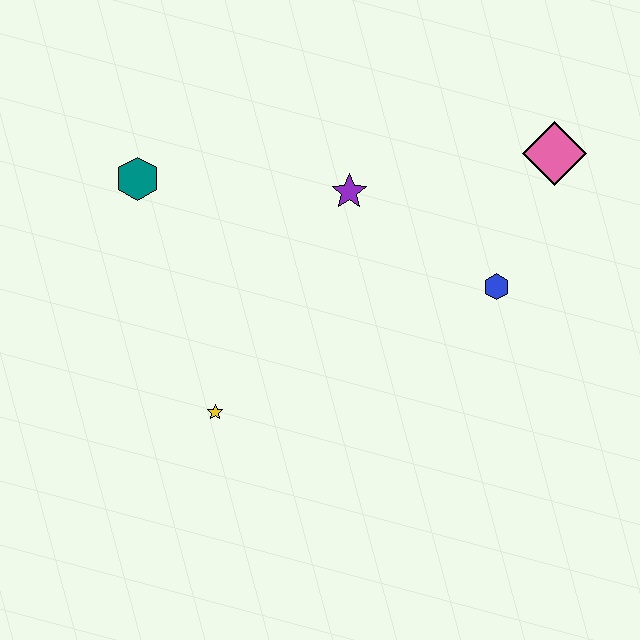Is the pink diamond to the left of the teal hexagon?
No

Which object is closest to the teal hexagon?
The purple star is closest to the teal hexagon.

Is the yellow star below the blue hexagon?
Yes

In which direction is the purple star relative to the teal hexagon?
The purple star is to the right of the teal hexagon.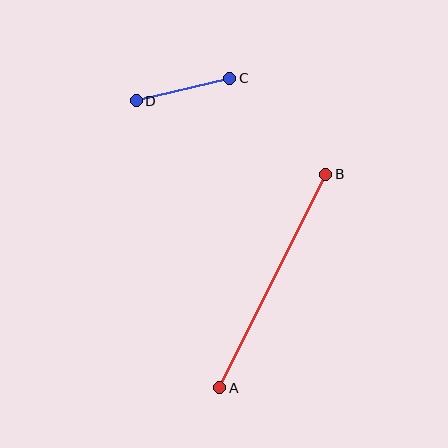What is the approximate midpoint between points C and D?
The midpoint is at approximately (183, 90) pixels.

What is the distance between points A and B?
The distance is approximately 239 pixels.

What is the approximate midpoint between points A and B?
The midpoint is at approximately (273, 281) pixels.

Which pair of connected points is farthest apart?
Points A and B are farthest apart.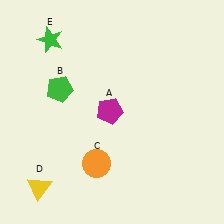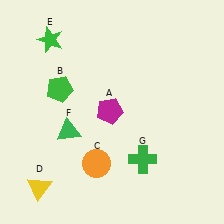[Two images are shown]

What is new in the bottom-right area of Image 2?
A green cross (G) was added in the bottom-right area of Image 2.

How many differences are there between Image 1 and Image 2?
There are 2 differences between the two images.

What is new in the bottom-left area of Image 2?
A green triangle (F) was added in the bottom-left area of Image 2.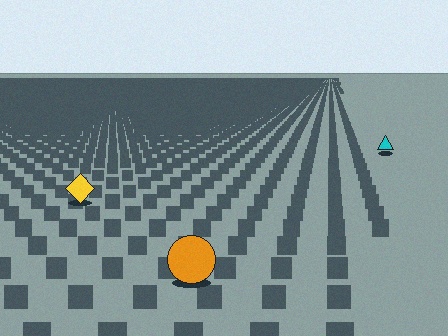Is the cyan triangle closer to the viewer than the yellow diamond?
No. The yellow diamond is closer — you can tell from the texture gradient: the ground texture is coarser near it.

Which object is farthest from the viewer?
The cyan triangle is farthest from the viewer. It appears smaller and the ground texture around it is denser.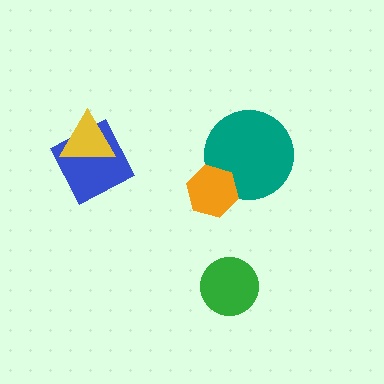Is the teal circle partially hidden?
Yes, it is partially covered by another shape.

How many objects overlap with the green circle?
0 objects overlap with the green circle.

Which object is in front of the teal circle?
The orange hexagon is in front of the teal circle.